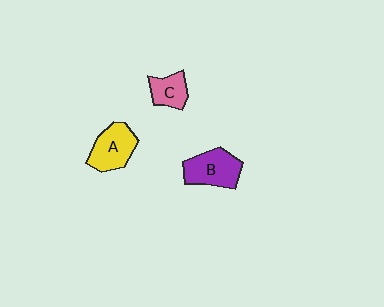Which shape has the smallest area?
Shape C (pink).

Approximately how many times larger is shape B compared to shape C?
Approximately 1.6 times.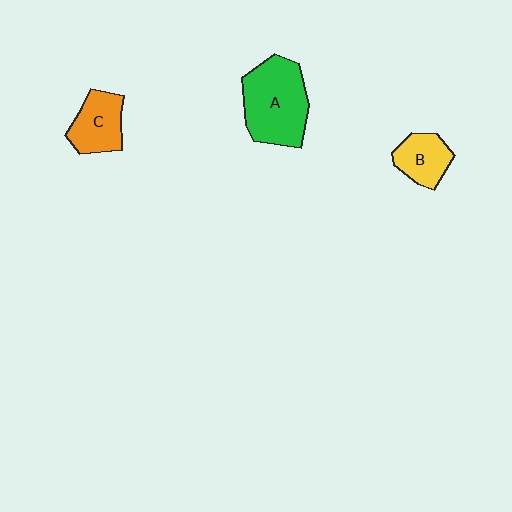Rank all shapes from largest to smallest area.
From largest to smallest: A (green), C (orange), B (yellow).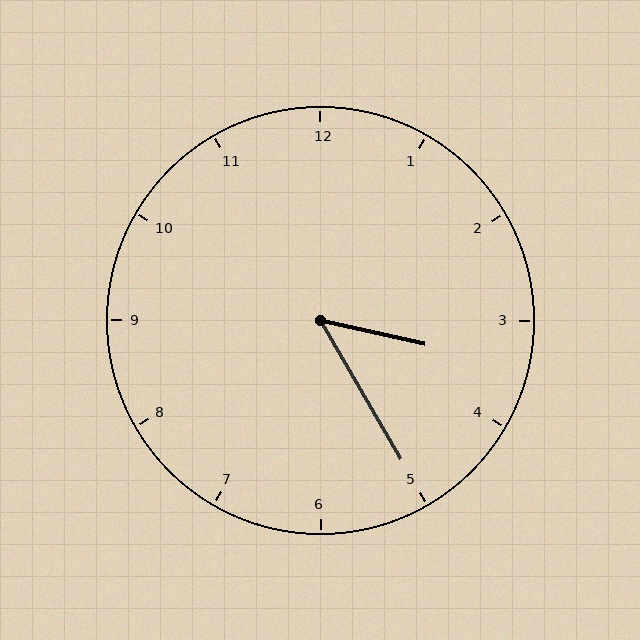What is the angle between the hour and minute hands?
Approximately 48 degrees.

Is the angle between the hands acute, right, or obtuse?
It is acute.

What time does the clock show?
3:25.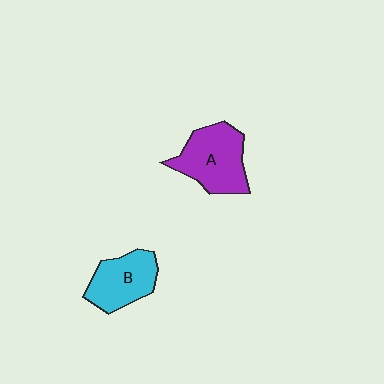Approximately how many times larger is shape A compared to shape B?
Approximately 1.3 times.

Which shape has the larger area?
Shape A (purple).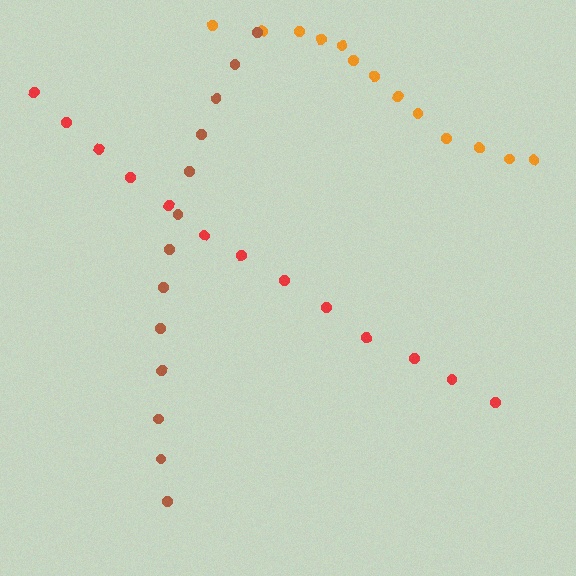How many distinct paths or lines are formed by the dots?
There are 3 distinct paths.